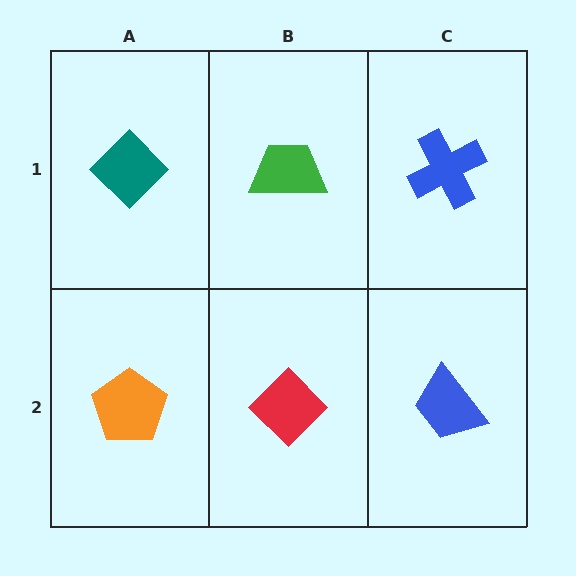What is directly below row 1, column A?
An orange pentagon.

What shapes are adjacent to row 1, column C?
A blue trapezoid (row 2, column C), a green trapezoid (row 1, column B).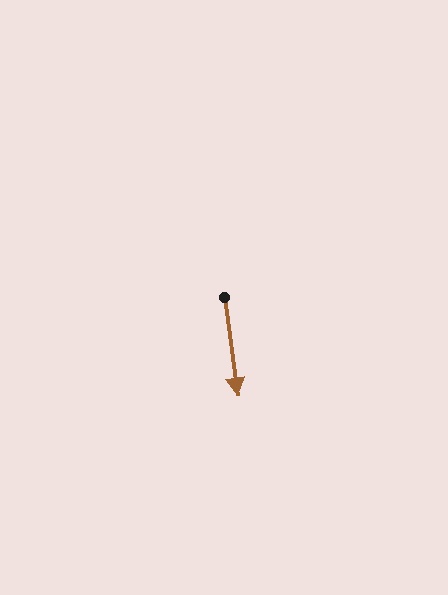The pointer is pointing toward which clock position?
Roughly 6 o'clock.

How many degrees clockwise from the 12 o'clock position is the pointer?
Approximately 172 degrees.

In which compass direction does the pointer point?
South.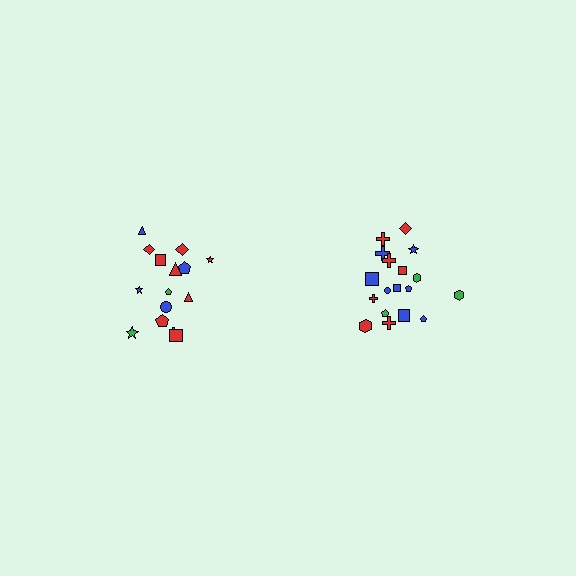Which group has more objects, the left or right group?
The right group.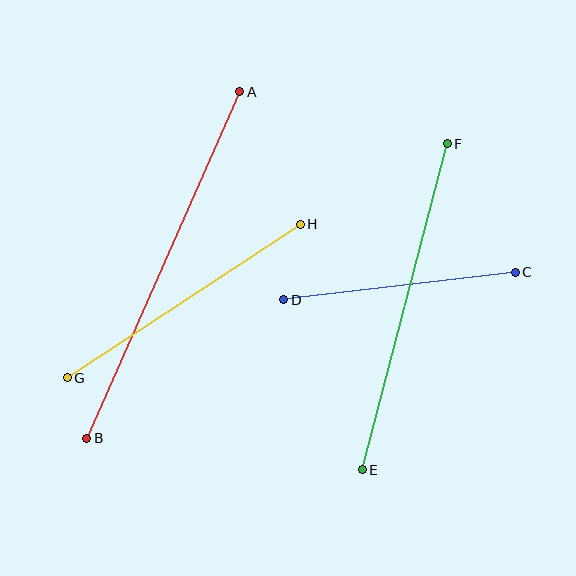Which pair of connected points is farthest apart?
Points A and B are farthest apart.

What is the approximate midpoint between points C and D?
The midpoint is at approximately (399, 286) pixels.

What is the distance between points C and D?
The distance is approximately 233 pixels.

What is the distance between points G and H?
The distance is approximately 279 pixels.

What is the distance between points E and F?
The distance is approximately 337 pixels.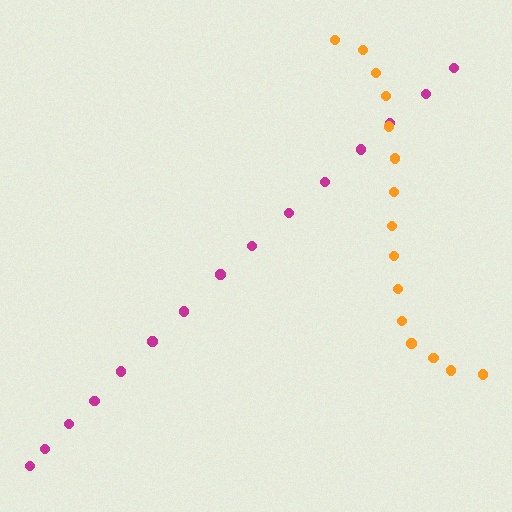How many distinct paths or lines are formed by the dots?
There are 2 distinct paths.